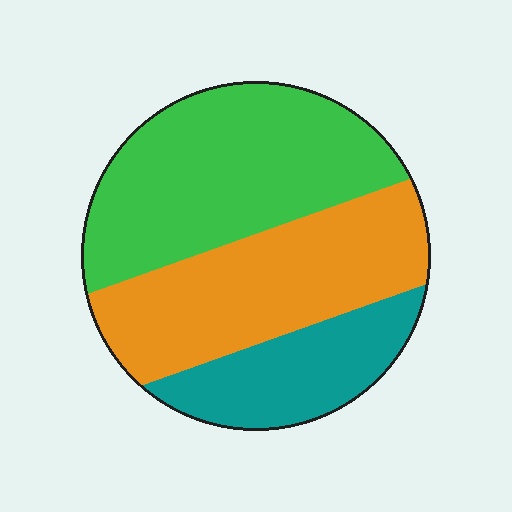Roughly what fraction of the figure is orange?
Orange takes up between a quarter and a half of the figure.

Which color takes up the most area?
Green, at roughly 40%.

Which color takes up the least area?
Teal, at roughly 20%.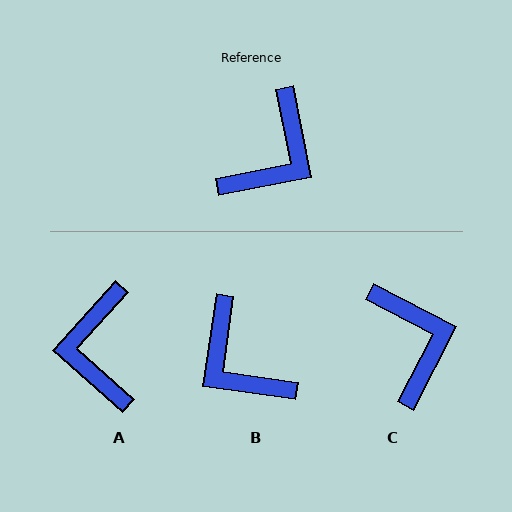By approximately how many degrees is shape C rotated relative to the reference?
Approximately 51 degrees counter-clockwise.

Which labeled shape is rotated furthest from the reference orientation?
A, about 143 degrees away.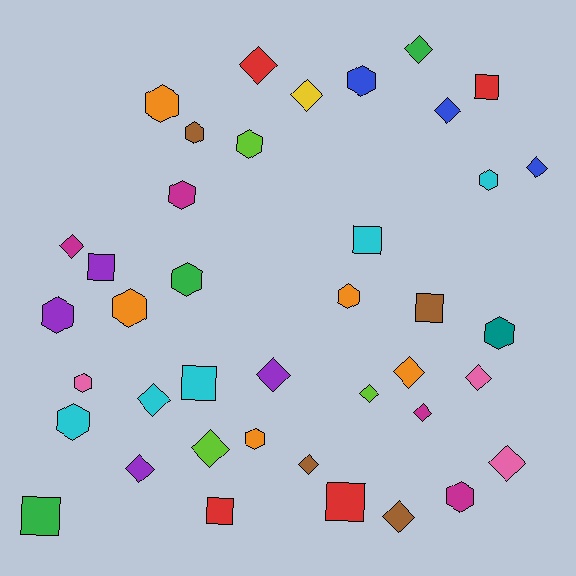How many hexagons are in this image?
There are 15 hexagons.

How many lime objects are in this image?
There are 3 lime objects.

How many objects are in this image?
There are 40 objects.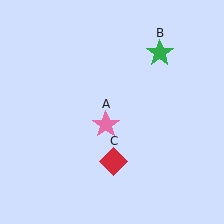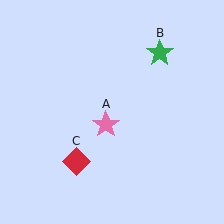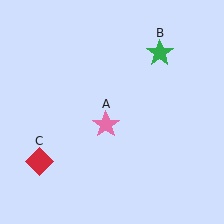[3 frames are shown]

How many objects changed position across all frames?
1 object changed position: red diamond (object C).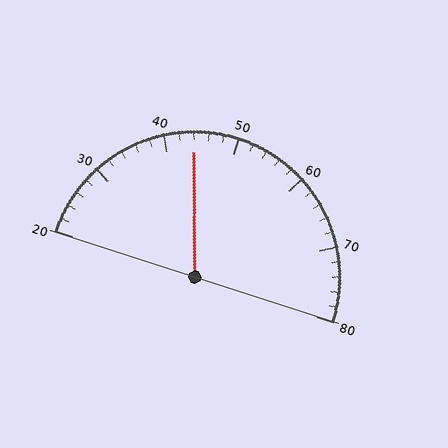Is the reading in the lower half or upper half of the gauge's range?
The reading is in the lower half of the range (20 to 80).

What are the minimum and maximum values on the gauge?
The gauge ranges from 20 to 80.